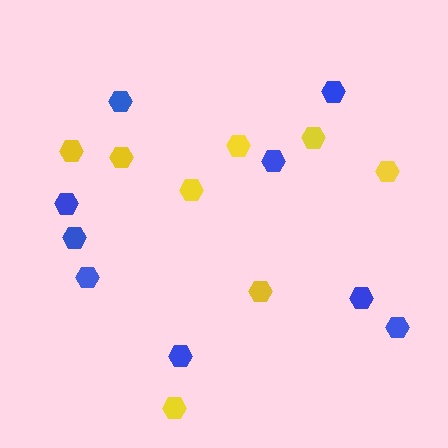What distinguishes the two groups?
There are 2 groups: one group of yellow hexagons (8) and one group of blue hexagons (9).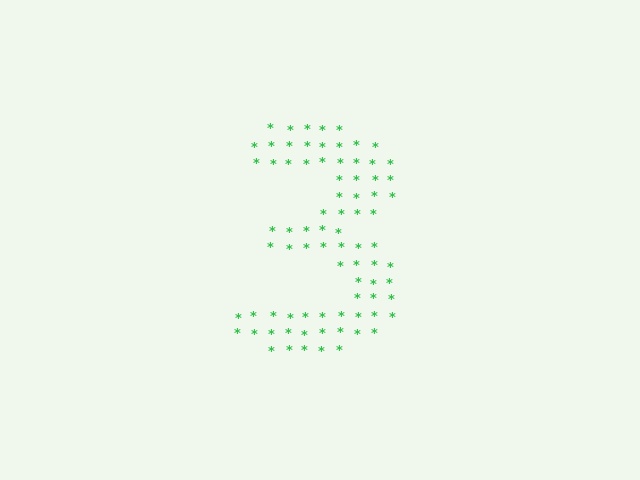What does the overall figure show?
The overall figure shows the digit 3.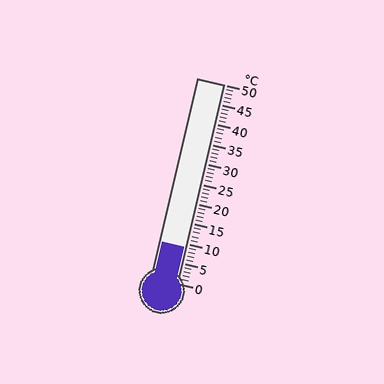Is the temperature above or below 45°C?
The temperature is below 45°C.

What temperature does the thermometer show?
The thermometer shows approximately 9°C.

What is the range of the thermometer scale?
The thermometer scale ranges from 0°C to 50°C.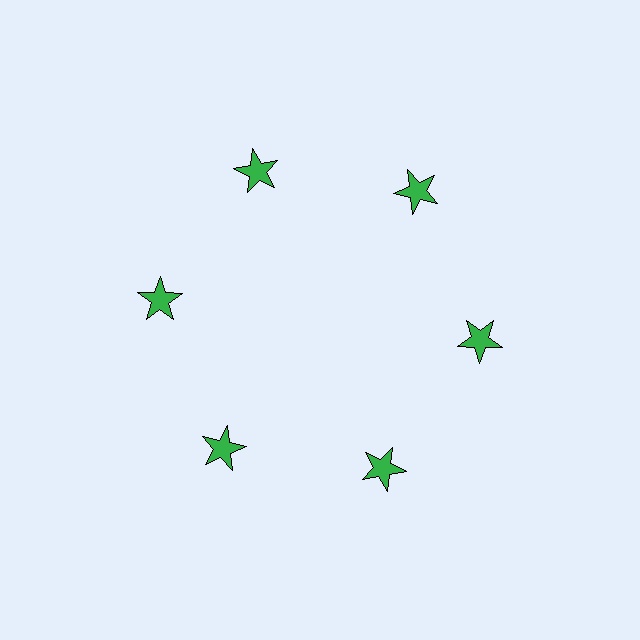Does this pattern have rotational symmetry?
Yes, this pattern has 6-fold rotational symmetry. It looks the same after rotating 60 degrees around the center.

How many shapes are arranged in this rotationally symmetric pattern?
There are 6 shapes, arranged in 6 groups of 1.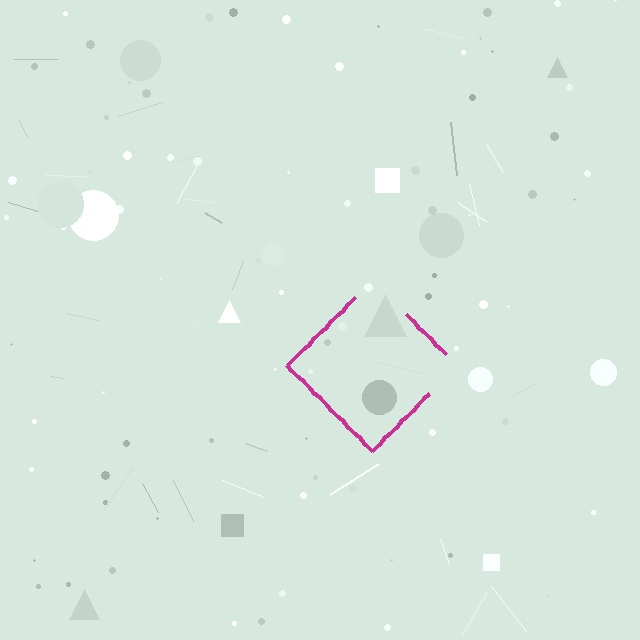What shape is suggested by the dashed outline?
The dashed outline suggests a diamond.